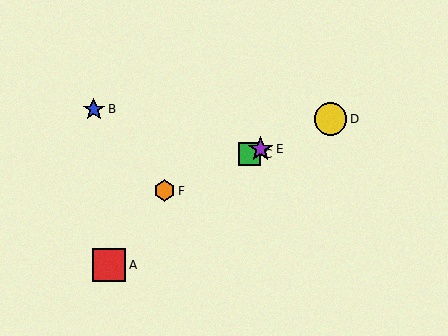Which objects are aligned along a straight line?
Objects C, D, E, F are aligned along a straight line.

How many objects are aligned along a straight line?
4 objects (C, D, E, F) are aligned along a straight line.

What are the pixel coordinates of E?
Object E is at (261, 149).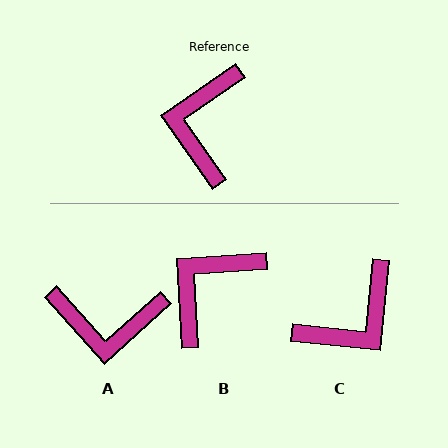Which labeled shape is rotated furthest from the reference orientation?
C, about 139 degrees away.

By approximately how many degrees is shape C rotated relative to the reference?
Approximately 139 degrees counter-clockwise.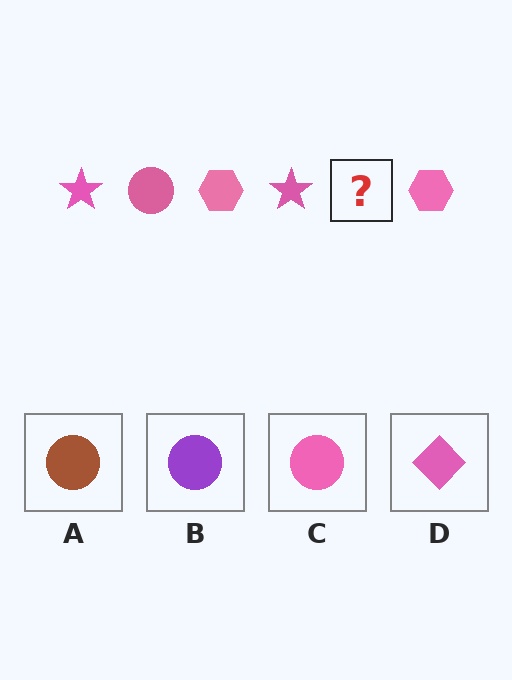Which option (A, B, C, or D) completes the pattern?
C.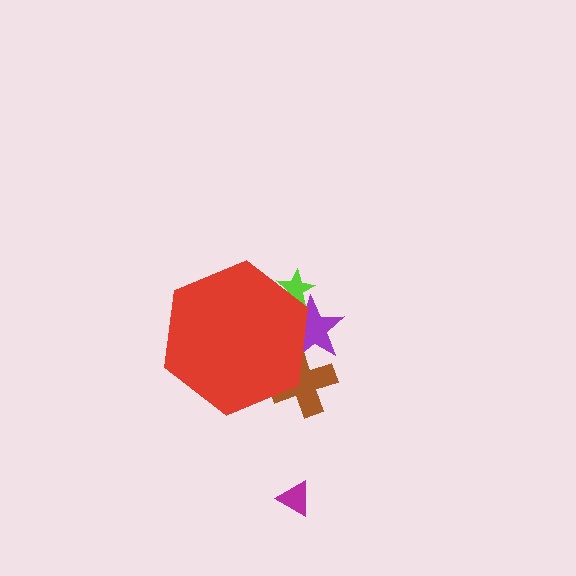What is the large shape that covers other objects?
A red hexagon.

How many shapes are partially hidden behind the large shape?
3 shapes are partially hidden.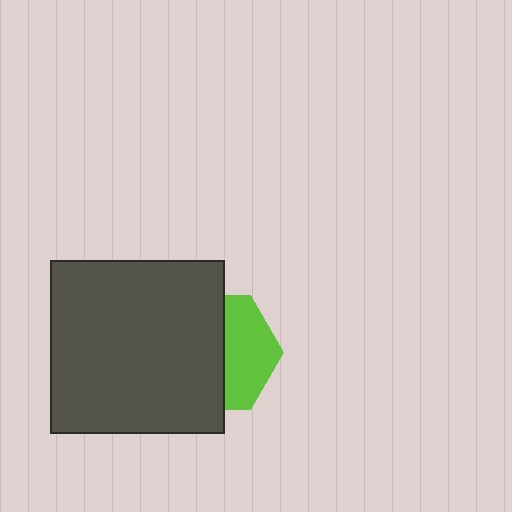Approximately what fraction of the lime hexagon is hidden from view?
Roughly 58% of the lime hexagon is hidden behind the dark gray square.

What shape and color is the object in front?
The object in front is a dark gray square.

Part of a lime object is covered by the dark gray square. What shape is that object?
It is a hexagon.